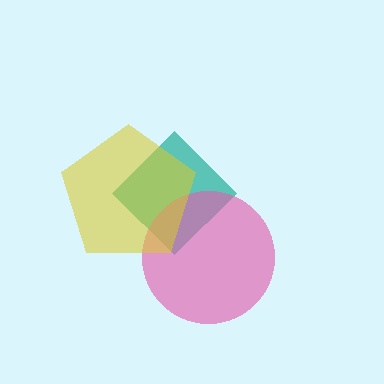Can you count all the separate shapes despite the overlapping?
Yes, there are 3 separate shapes.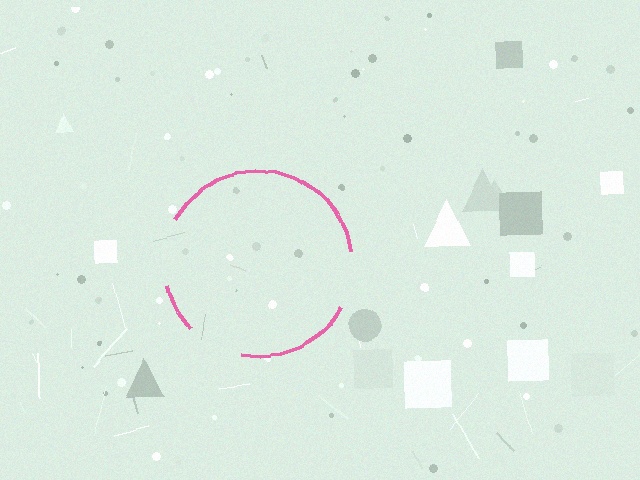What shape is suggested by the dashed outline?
The dashed outline suggests a circle.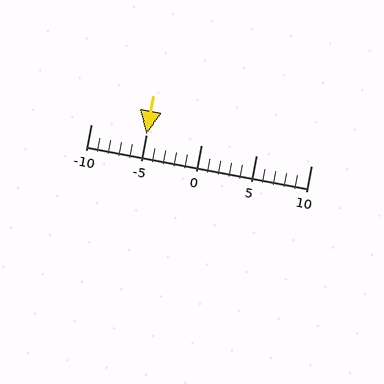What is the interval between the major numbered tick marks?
The major tick marks are spaced 5 units apart.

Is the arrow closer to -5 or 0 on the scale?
The arrow is closer to -5.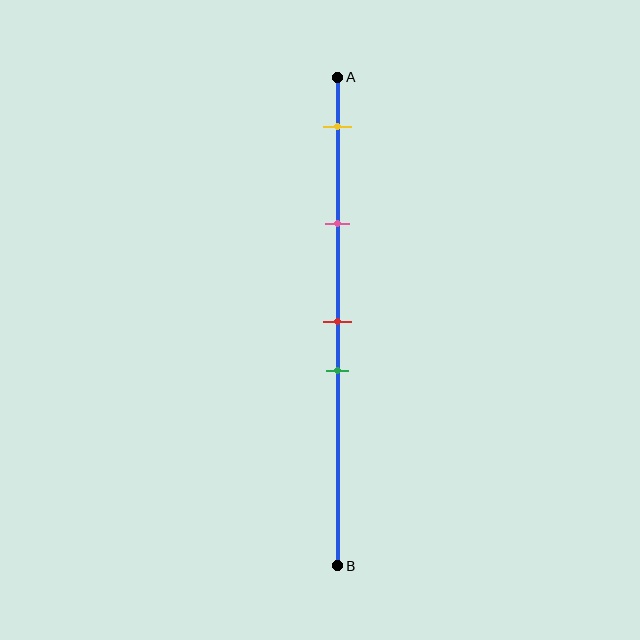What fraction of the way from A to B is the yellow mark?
The yellow mark is approximately 10% (0.1) of the way from A to B.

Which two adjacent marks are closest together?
The red and green marks are the closest adjacent pair.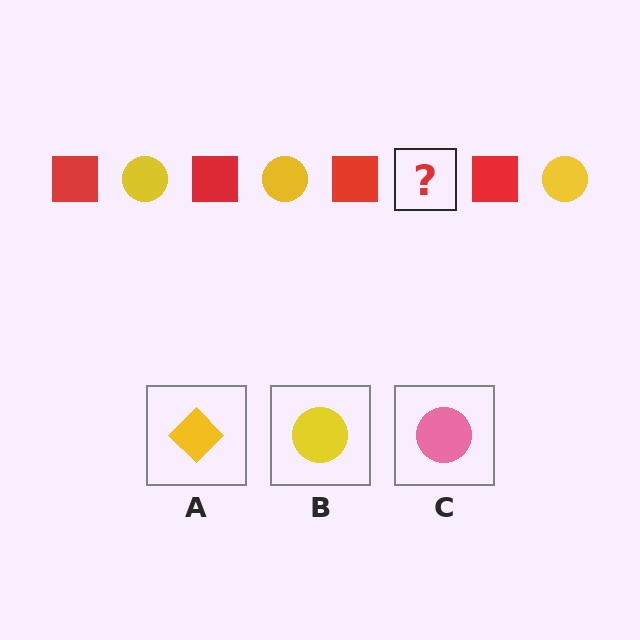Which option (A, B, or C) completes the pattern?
B.